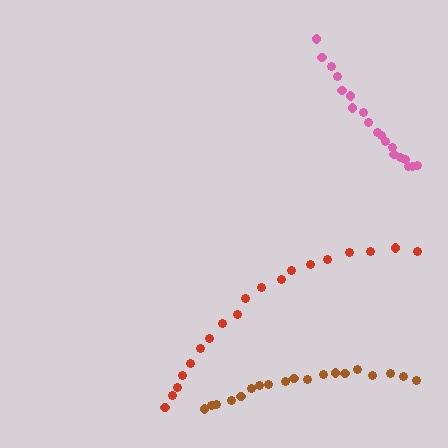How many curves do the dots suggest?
There are 3 distinct paths.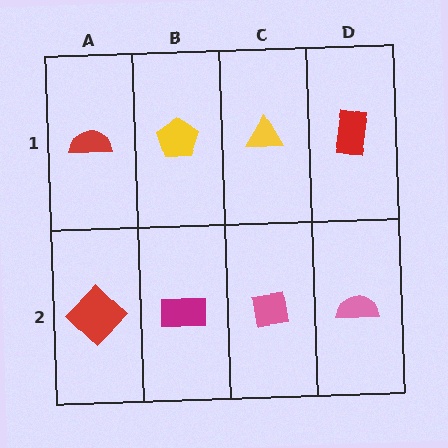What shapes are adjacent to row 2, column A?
A red semicircle (row 1, column A), a magenta rectangle (row 2, column B).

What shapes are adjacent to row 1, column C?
A pink square (row 2, column C), a yellow pentagon (row 1, column B), a red rectangle (row 1, column D).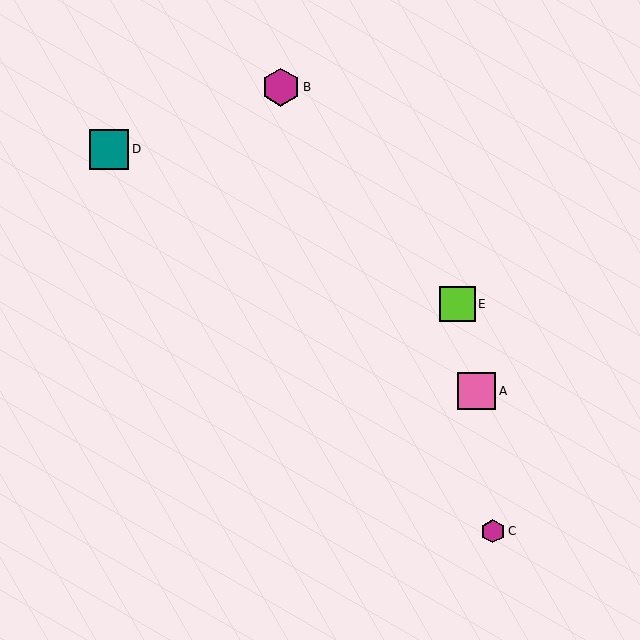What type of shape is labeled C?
Shape C is a magenta hexagon.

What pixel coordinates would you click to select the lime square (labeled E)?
Click at (457, 304) to select the lime square E.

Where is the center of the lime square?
The center of the lime square is at (457, 304).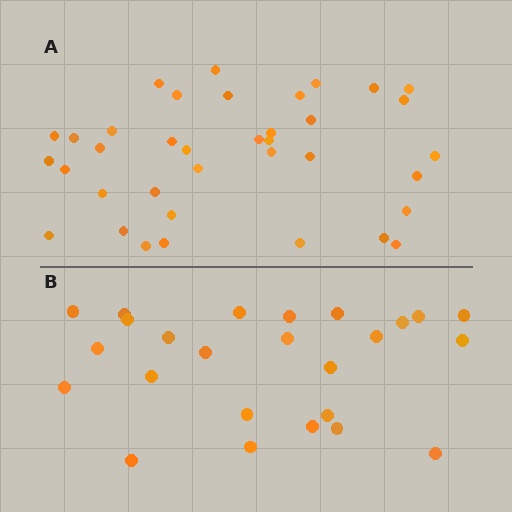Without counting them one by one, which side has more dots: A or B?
Region A (the top region) has more dots.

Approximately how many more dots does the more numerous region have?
Region A has roughly 12 or so more dots than region B.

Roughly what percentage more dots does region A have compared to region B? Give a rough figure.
About 50% more.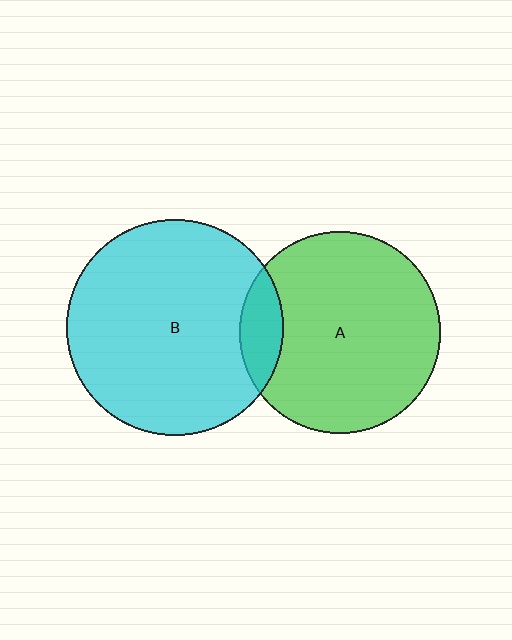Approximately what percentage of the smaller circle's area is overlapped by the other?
Approximately 10%.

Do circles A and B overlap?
Yes.